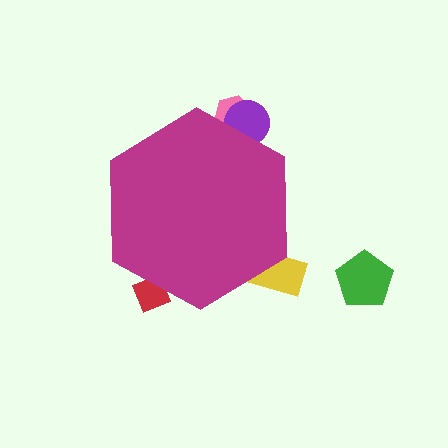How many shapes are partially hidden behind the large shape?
4 shapes are partially hidden.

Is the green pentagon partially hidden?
No, the green pentagon is fully visible.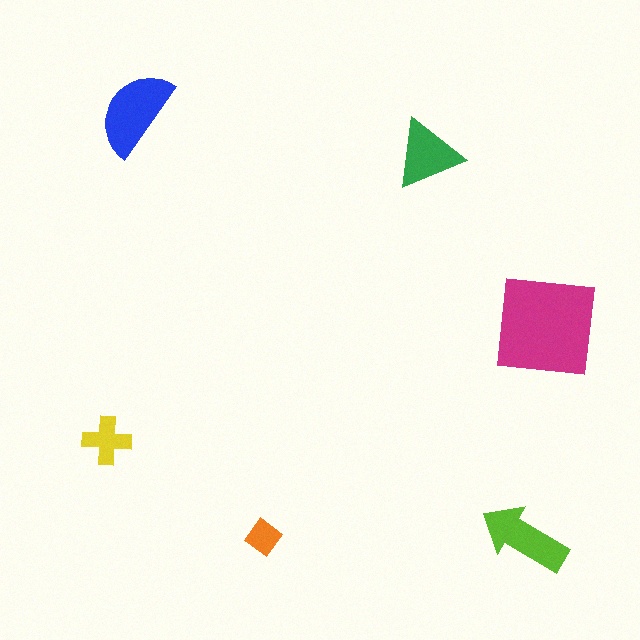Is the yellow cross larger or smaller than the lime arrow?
Smaller.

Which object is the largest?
The magenta square.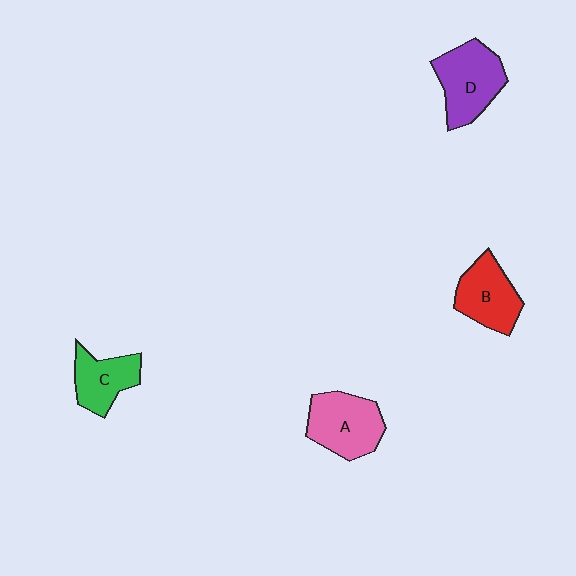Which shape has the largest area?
Shape D (purple).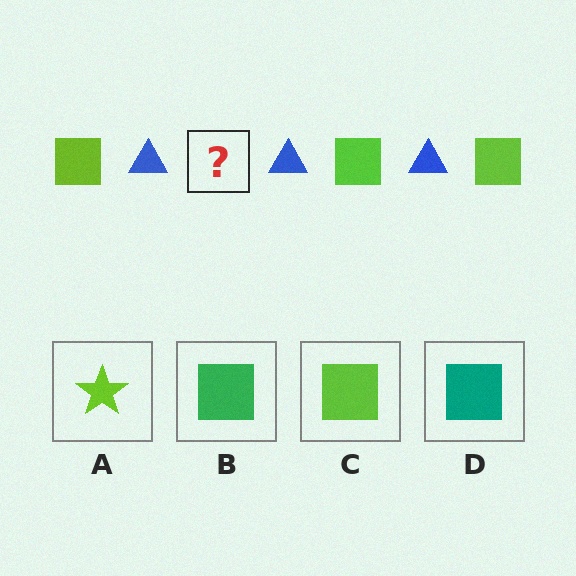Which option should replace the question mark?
Option C.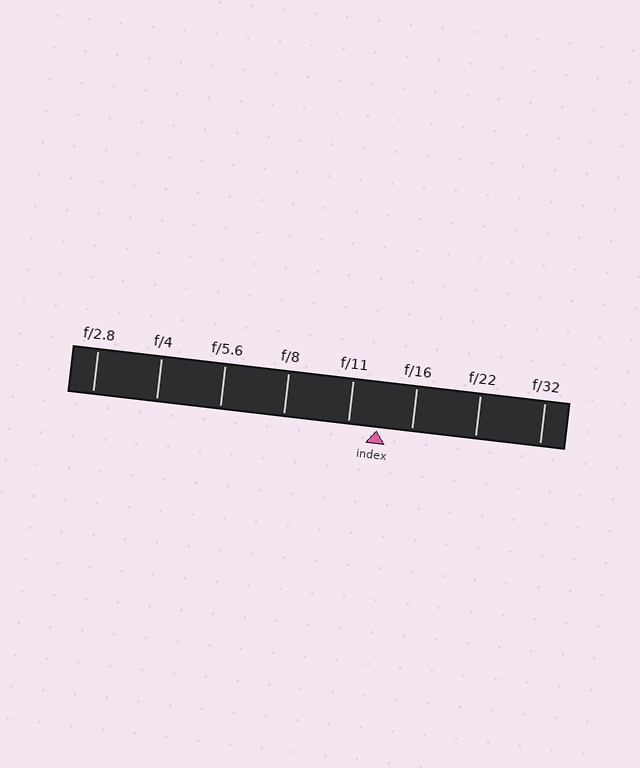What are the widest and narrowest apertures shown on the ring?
The widest aperture shown is f/2.8 and the narrowest is f/32.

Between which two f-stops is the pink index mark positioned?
The index mark is between f/11 and f/16.